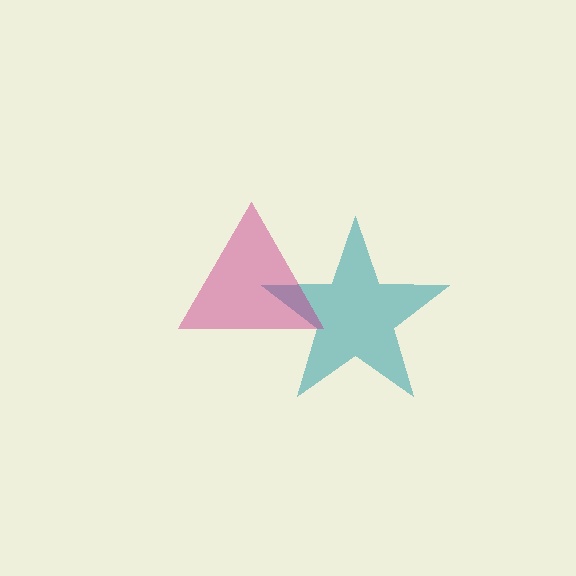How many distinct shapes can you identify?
There are 2 distinct shapes: a teal star, a magenta triangle.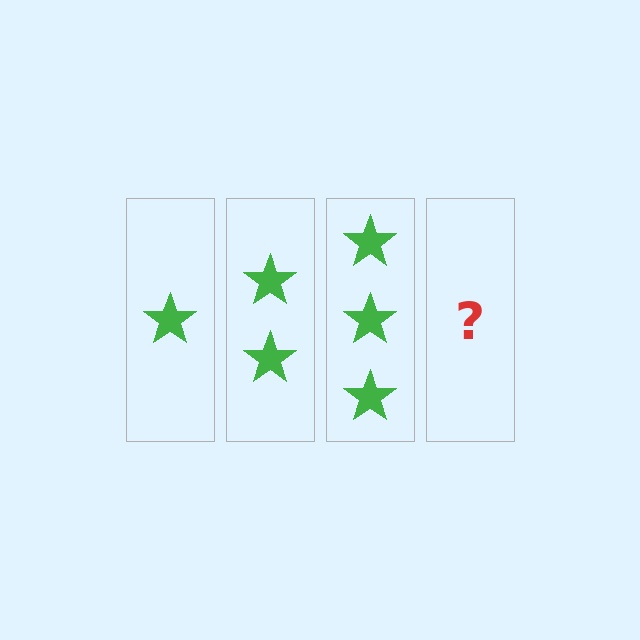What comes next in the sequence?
The next element should be 4 stars.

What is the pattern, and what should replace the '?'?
The pattern is that each step adds one more star. The '?' should be 4 stars.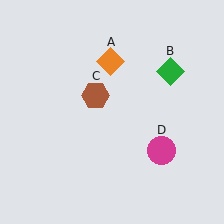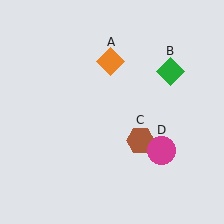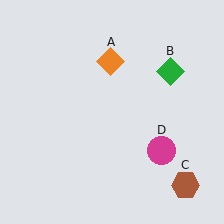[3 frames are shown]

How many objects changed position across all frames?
1 object changed position: brown hexagon (object C).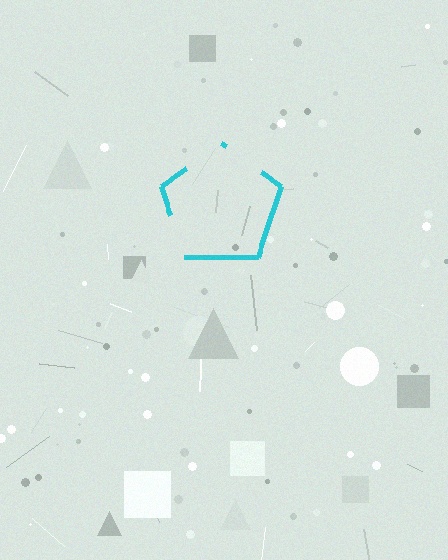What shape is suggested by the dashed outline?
The dashed outline suggests a pentagon.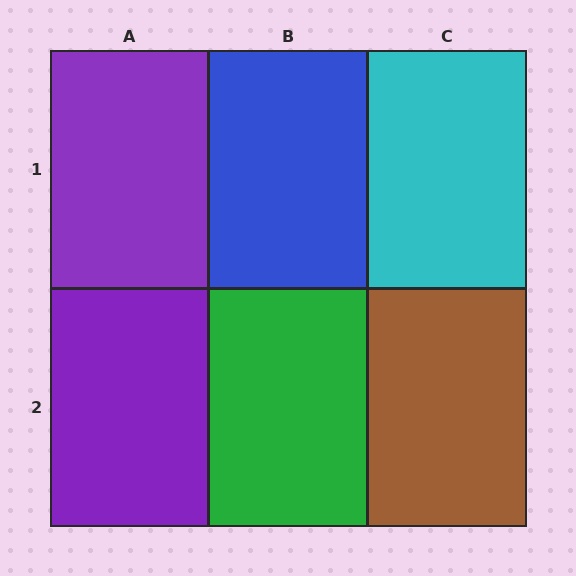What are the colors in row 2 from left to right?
Purple, green, brown.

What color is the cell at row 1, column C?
Cyan.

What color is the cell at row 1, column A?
Purple.